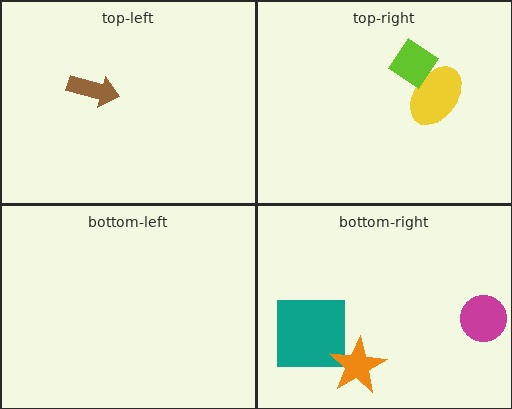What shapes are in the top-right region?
The yellow ellipse, the lime diamond.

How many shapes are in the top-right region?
2.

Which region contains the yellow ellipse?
The top-right region.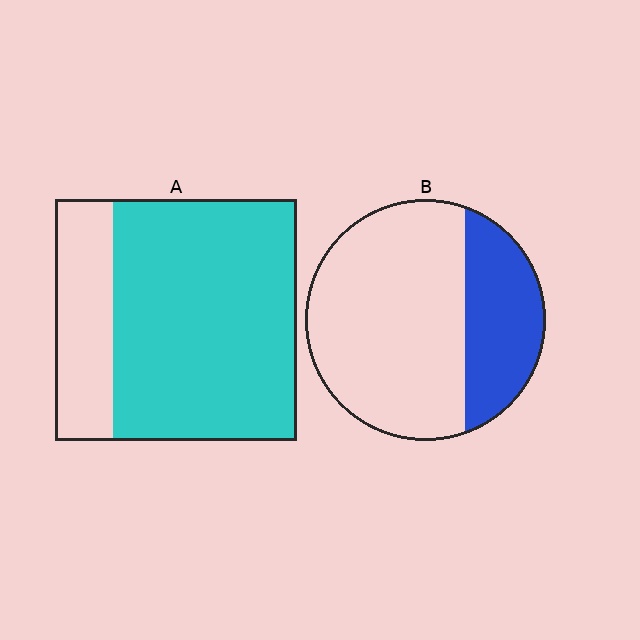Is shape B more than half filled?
No.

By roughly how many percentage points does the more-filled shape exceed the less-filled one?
By roughly 45 percentage points (A over B).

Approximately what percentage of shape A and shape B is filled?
A is approximately 75% and B is approximately 30%.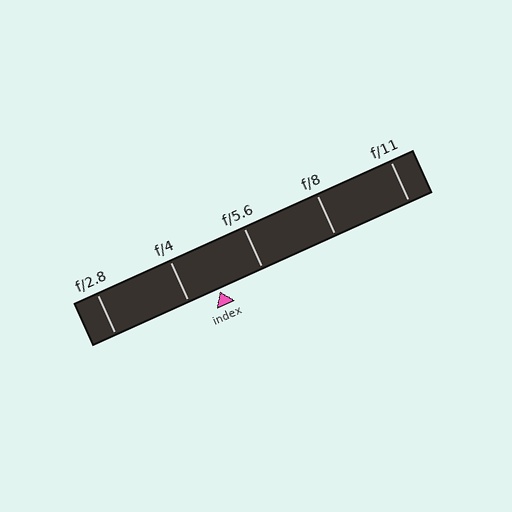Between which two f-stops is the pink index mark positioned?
The index mark is between f/4 and f/5.6.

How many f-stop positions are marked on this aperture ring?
There are 5 f-stop positions marked.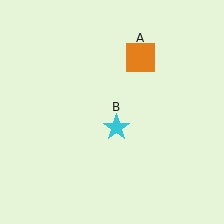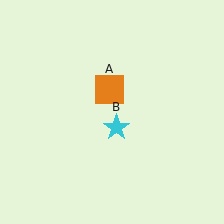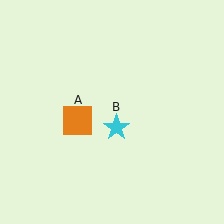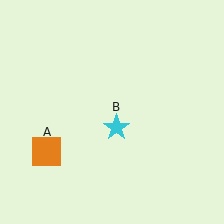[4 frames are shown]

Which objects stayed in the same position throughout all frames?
Cyan star (object B) remained stationary.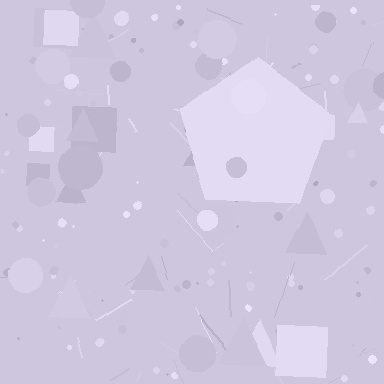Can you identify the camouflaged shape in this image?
The camouflaged shape is a pentagon.